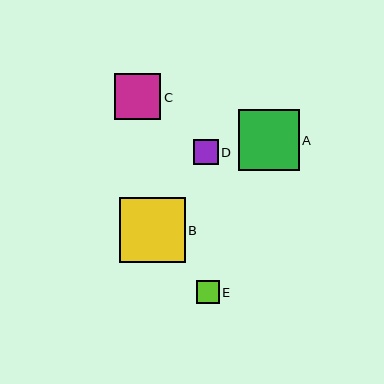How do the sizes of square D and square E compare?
Square D and square E are approximately the same size.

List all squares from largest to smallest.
From largest to smallest: B, A, C, D, E.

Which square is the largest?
Square B is the largest with a size of approximately 66 pixels.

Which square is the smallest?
Square E is the smallest with a size of approximately 23 pixels.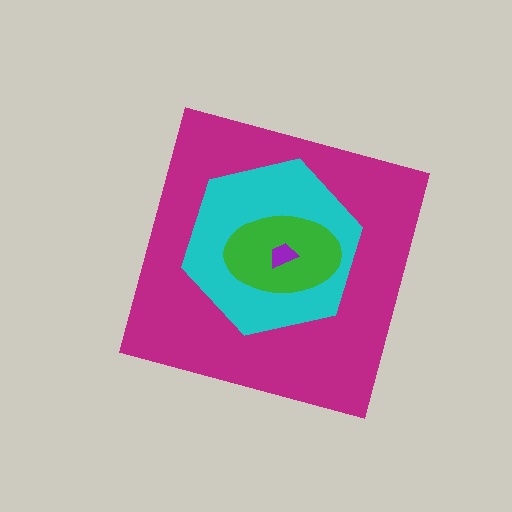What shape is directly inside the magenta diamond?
The cyan hexagon.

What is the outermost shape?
The magenta diamond.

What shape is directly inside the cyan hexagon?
The green ellipse.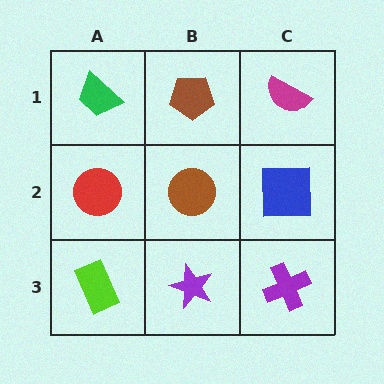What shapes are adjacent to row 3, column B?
A brown circle (row 2, column B), a lime rectangle (row 3, column A), a purple cross (row 3, column C).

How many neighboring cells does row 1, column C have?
2.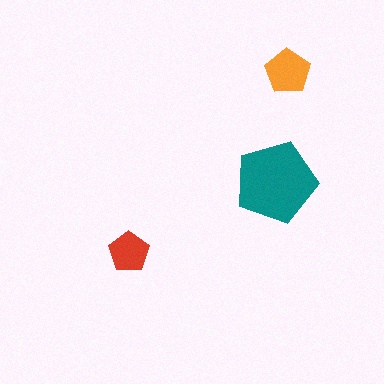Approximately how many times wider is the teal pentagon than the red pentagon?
About 2 times wider.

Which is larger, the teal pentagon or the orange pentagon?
The teal one.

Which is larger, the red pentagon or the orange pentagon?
The orange one.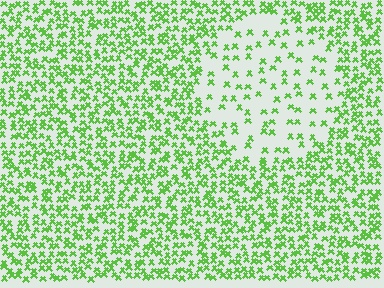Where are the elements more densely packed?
The elements are more densely packed outside the circle boundary.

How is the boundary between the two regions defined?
The boundary is defined by a change in element density (approximately 2.7x ratio). All elements are the same color, size, and shape.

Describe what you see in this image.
The image contains small lime elements arranged at two different densities. A circle-shaped region is visible where the elements are less densely packed than the surrounding area.